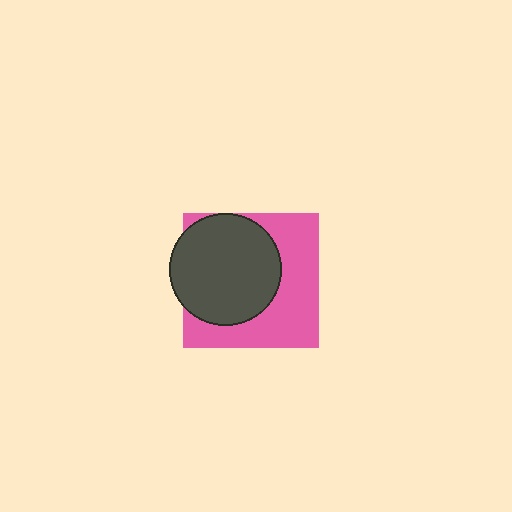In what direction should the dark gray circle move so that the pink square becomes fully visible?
The dark gray circle should move toward the upper-left. That is the shortest direction to clear the overlap and leave the pink square fully visible.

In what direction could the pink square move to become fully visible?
The pink square could move toward the lower-right. That would shift it out from behind the dark gray circle entirely.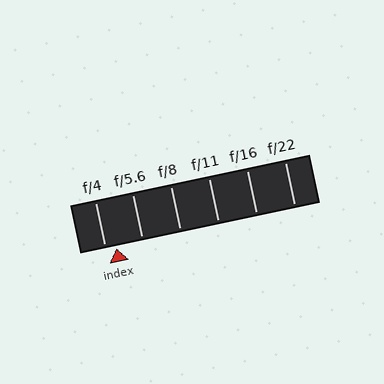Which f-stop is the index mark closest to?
The index mark is closest to f/4.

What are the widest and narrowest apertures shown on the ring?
The widest aperture shown is f/4 and the narrowest is f/22.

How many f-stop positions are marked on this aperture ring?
There are 6 f-stop positions marked.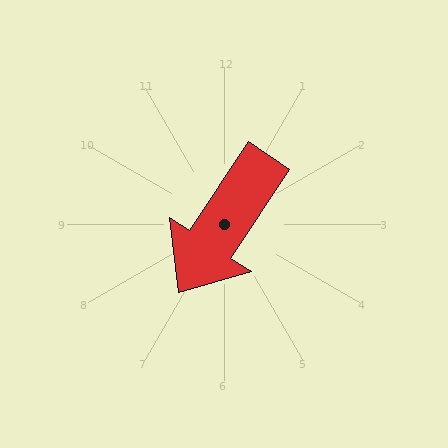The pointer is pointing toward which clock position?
Roughly 7 o'clock.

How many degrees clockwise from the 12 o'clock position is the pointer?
Approximately 213 degrees.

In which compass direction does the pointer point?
Southwest.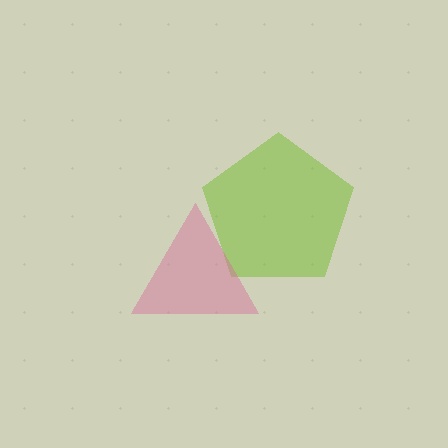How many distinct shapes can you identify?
There are 2 distinct shapes: a lime pentagon, a pink triangle.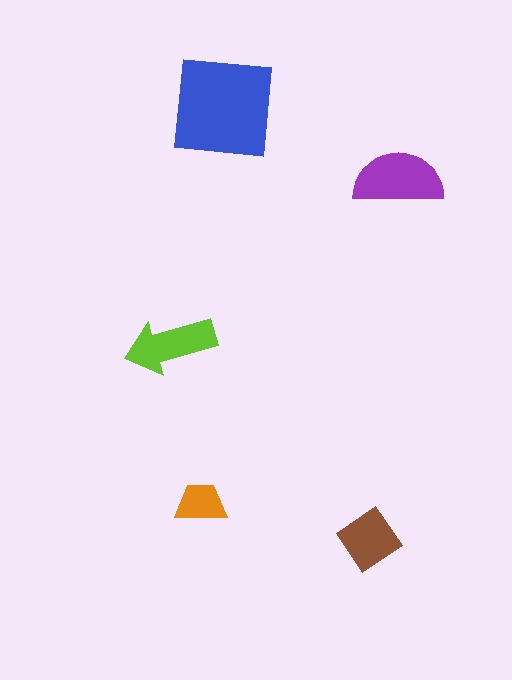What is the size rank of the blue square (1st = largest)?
1st.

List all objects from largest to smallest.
The blue square, the purple semicircle, the lime arrow, the brown diamond, the orange trapezoid.